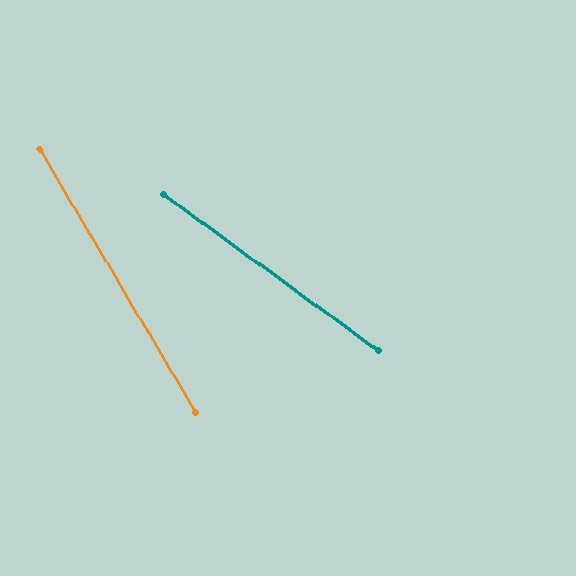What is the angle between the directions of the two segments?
Approximately 23 degrees.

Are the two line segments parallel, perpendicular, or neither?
Neither parallel nor perpendicular — they differ by about 23°.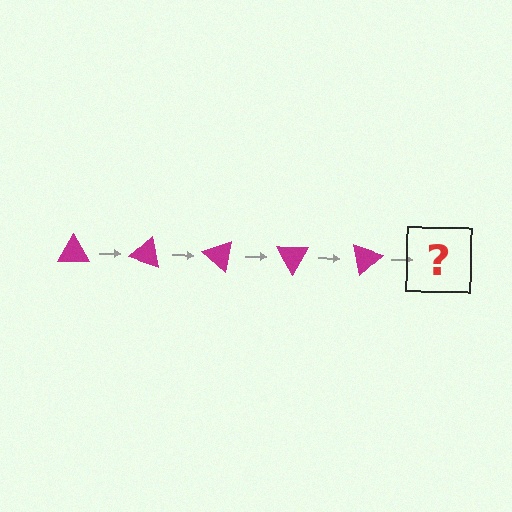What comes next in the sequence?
The next element should be a magenta triangle rotated 100 degrees.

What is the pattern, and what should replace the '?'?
The pattern is that the triangle rotates 20 degrees each step. The '?' should be a magenta triangle rotated 100 degrees.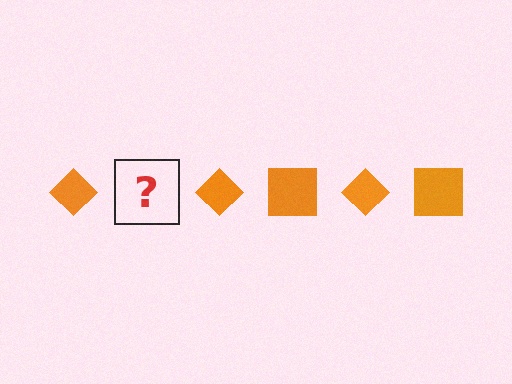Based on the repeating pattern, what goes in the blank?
The blank should be an orange square.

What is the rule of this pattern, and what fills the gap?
The rule is that the pattern cycles through diamond, square shapes in orange. The gap should be filled with an orange square.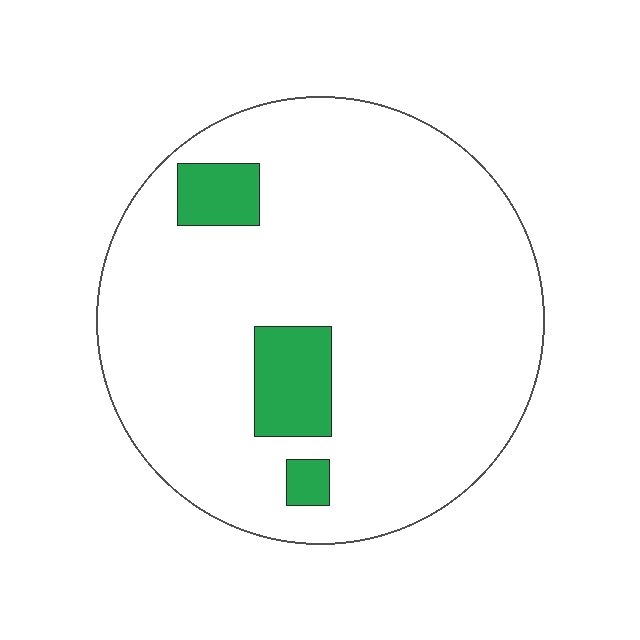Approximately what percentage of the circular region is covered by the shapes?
Approximately 10%.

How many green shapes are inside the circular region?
3.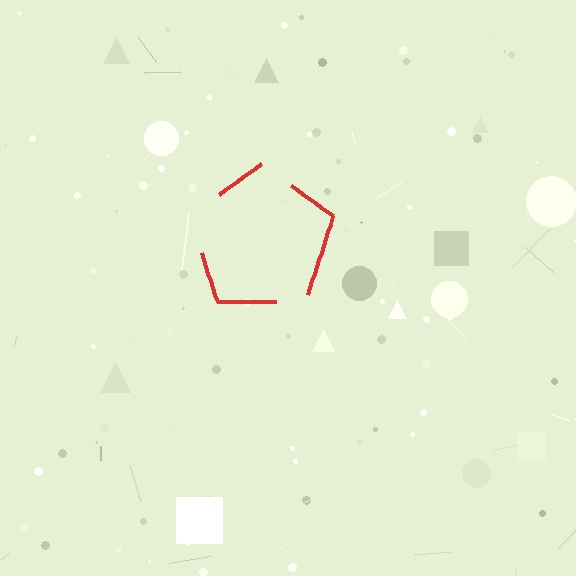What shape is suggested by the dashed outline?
The dashed outline suggests a pentagon.